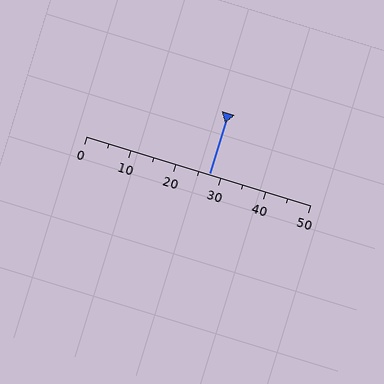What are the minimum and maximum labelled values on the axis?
The axis runs from 0 to 50.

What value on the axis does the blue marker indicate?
The marker indicates approximately 27.5.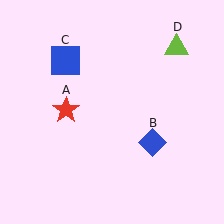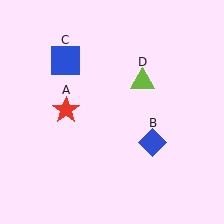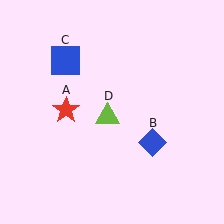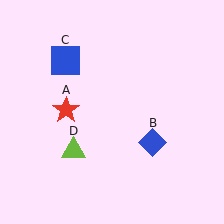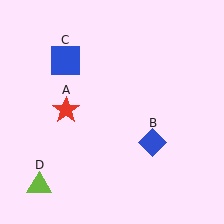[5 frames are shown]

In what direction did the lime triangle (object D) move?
The lime triangle (object D) moved down and to the left.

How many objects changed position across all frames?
1 object changed position: lime triangle (object D).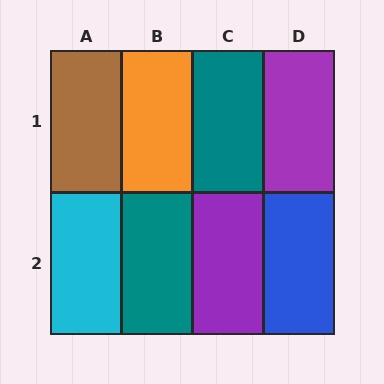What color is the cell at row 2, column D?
Blue.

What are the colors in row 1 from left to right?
Brown, orange, teal, purple.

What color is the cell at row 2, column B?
Teal.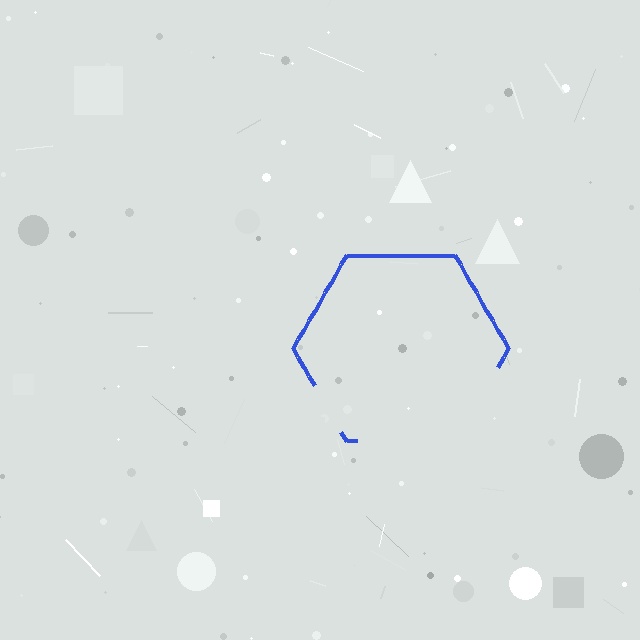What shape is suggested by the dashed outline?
The dashed outline suggests a hexagon.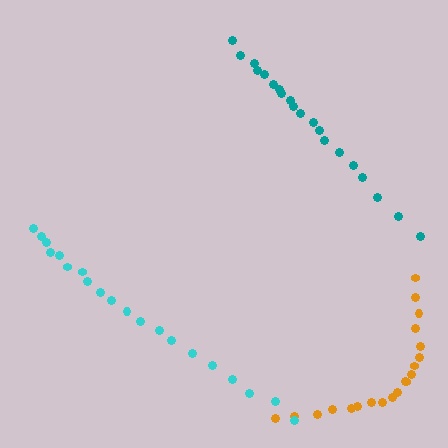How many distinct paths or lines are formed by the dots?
There are 3 distinct paths.